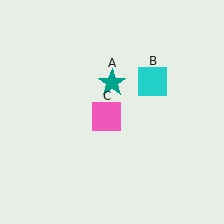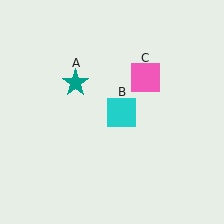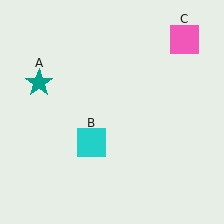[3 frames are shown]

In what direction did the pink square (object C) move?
The pink square (object C) moved up and to the right.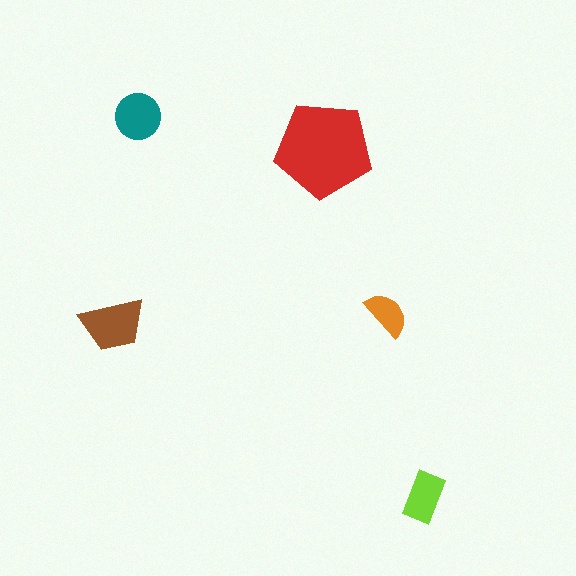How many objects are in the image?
There are 5 objects in the image.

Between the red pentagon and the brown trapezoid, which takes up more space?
The red pentagon.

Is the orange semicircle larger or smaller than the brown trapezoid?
Smaller.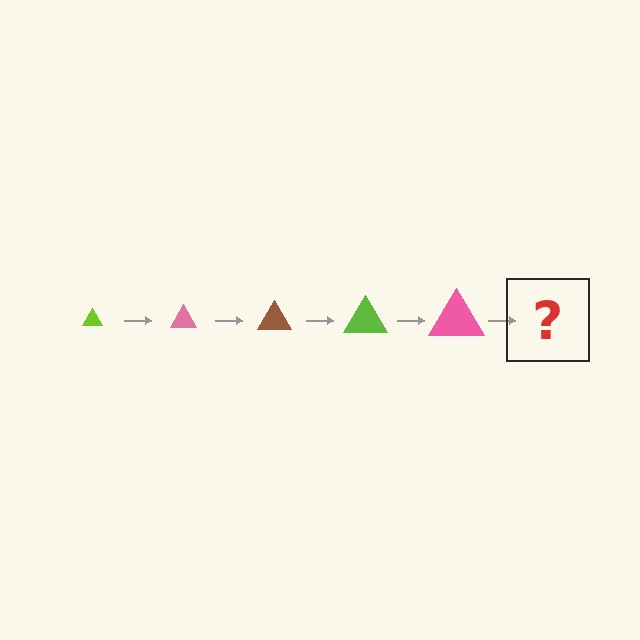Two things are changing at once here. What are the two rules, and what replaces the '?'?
The two rules are that the triangle grows larger each step and the color cycles through lime, pink, and brown. The '?' should be a brown triangle, larger than the previous one.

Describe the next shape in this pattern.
It should be a brown triangle, larger than the previous one.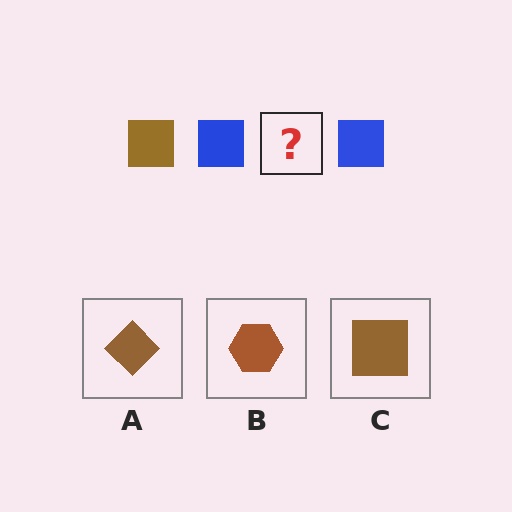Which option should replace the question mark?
Option C.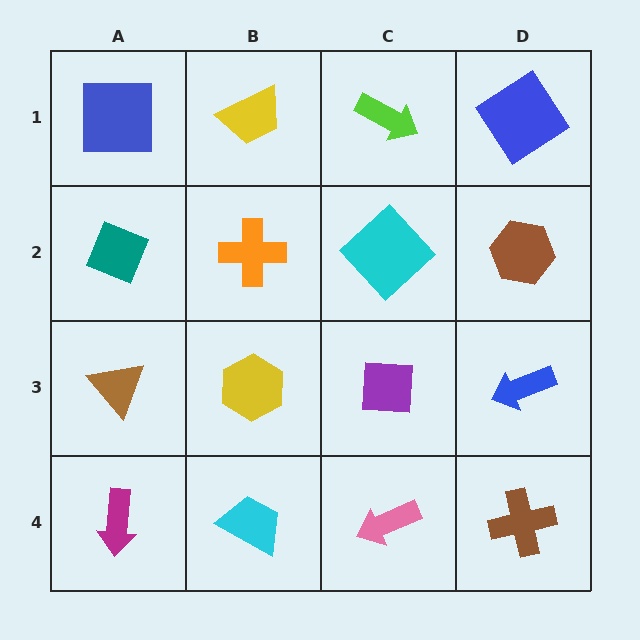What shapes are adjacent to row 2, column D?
A blue diamond (row 1, column D), a blue arrow (row 3, column D), a cyan diamond (row 2, column C).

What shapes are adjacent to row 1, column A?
A teal diamond (row 2, column A), a yellow trapezoid (row 1, column B).